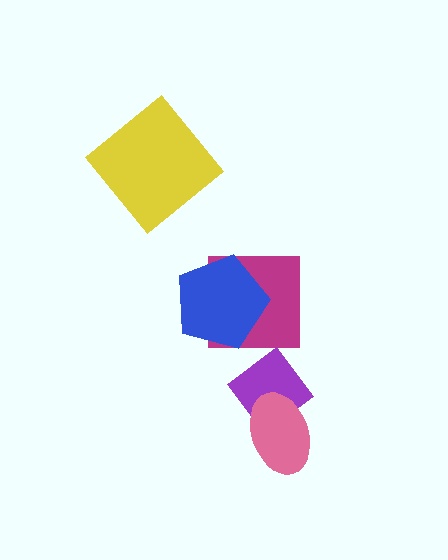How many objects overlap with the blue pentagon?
1 object overlaps with the blue pentagon.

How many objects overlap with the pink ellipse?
1 object overlaps with the pink ellipse.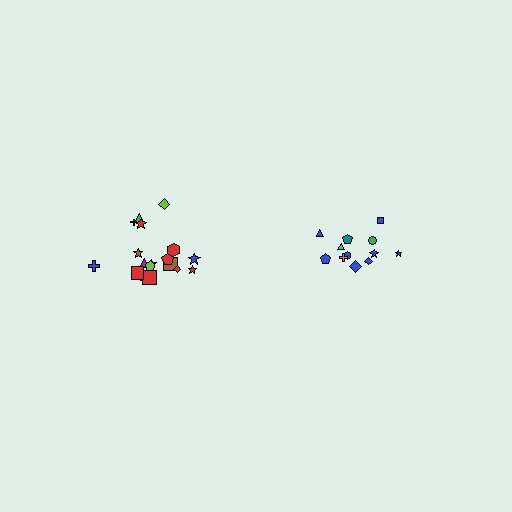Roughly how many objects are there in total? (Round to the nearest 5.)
Roughly 30 objects in total.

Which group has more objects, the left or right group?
The left group.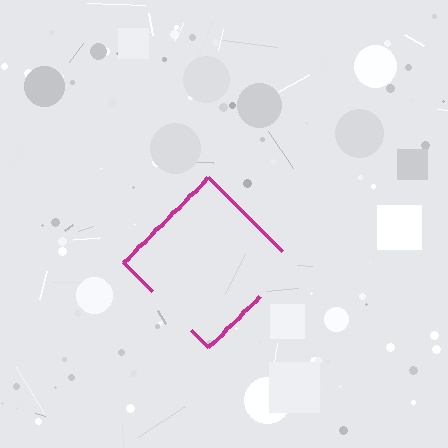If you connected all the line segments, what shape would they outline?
They would outline a diamond.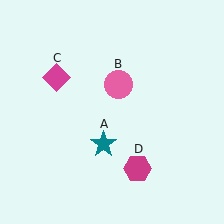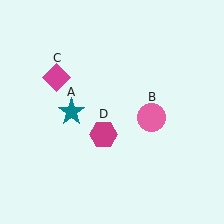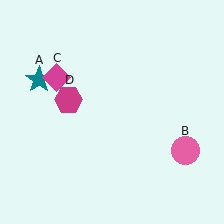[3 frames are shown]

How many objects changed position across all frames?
3 objects changed position: teal star (object A), pink circle (object B), magenta hexagon (object D).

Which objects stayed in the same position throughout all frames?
Magenta diamond (object C) remained stationary.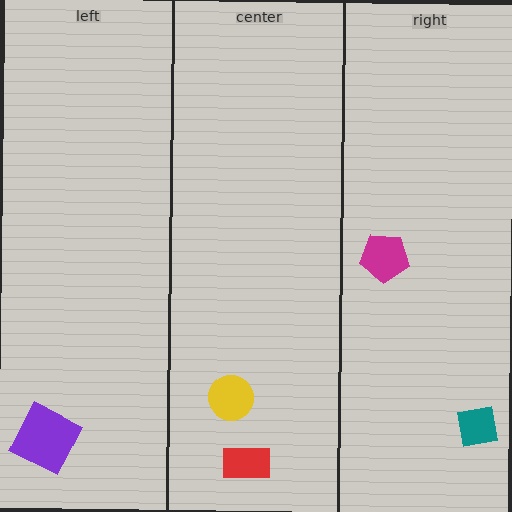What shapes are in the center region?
The red rectangle, the yellow circle.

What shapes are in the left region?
The purple square.